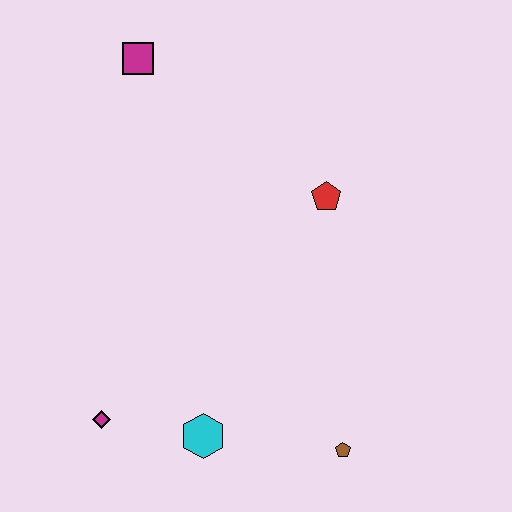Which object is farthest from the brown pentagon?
The magenta square is farthest from the brown pentagon.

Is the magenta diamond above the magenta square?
No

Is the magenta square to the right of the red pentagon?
No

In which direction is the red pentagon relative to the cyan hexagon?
The red pentagon is above the cyan hexagon.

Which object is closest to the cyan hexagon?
The magenta diamond is closest to the cyan hexagon.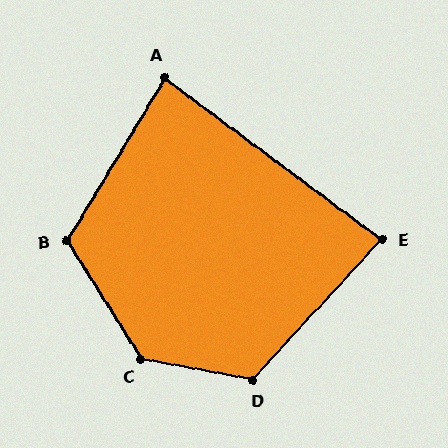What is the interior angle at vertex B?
Approximately 117 degrees (obtuse).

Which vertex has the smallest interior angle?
E, at approximately 84 degrees.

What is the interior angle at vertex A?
Approximately 84 degrees (acute).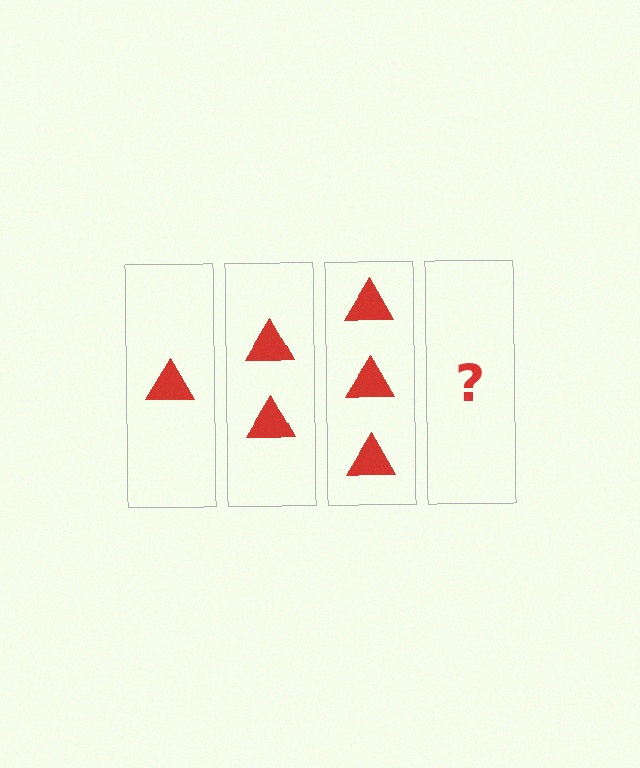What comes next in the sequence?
The next element should be 4 triangles.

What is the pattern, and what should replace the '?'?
The pattern is that each step adds one more triangle. The '?' should be 4 triangles.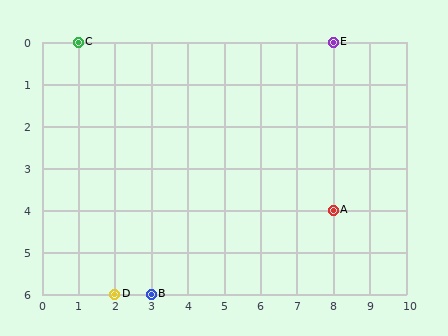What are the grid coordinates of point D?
Point D is at grid coordinates (2, 6).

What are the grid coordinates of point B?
Point B is at grid coordinates (3, 6).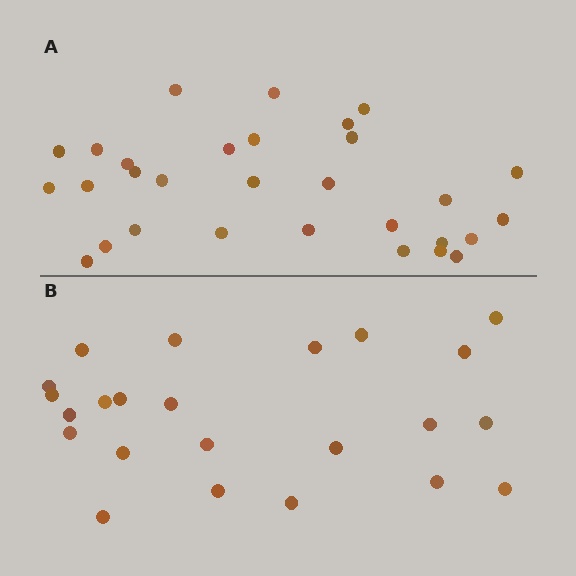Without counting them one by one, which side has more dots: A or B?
Region A (the top region) has more dots.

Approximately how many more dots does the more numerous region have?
Region A has roughly 8 or so more dots than region B.